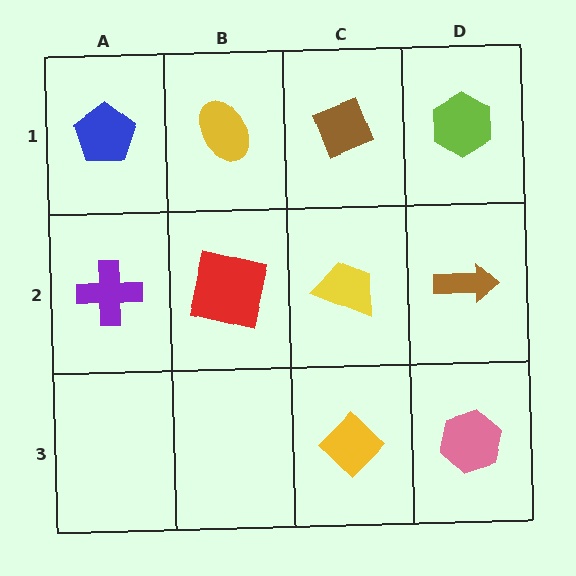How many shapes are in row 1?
4 shapes.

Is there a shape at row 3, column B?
No, that cell is empty.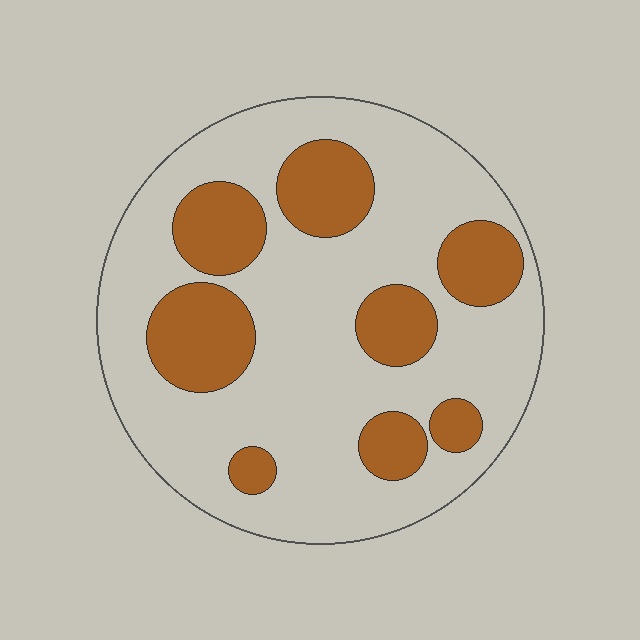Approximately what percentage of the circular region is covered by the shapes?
Approximately 30%.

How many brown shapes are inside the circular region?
8.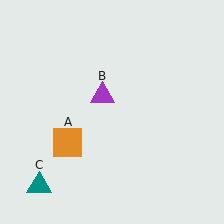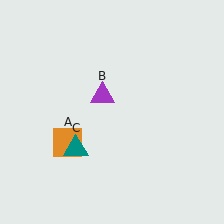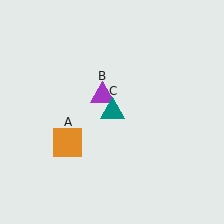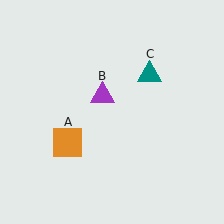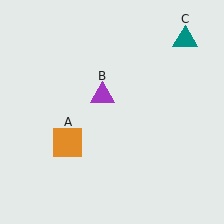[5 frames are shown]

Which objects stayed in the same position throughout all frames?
Orange square (object A) and purple triangle (object B) remained stationary.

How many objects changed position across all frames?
1 object changed position: teal triangle (object C).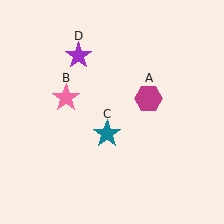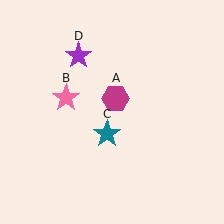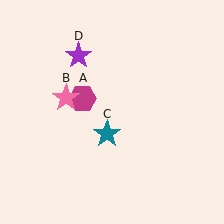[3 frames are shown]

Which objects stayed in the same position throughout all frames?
Pink star (object B) and teal star (object C) and purple star (object D) remained stationary.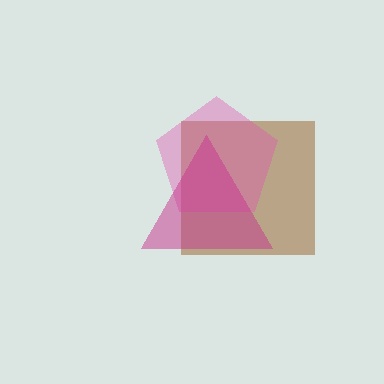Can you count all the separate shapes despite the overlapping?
Yes, there are 3 separate shapes.